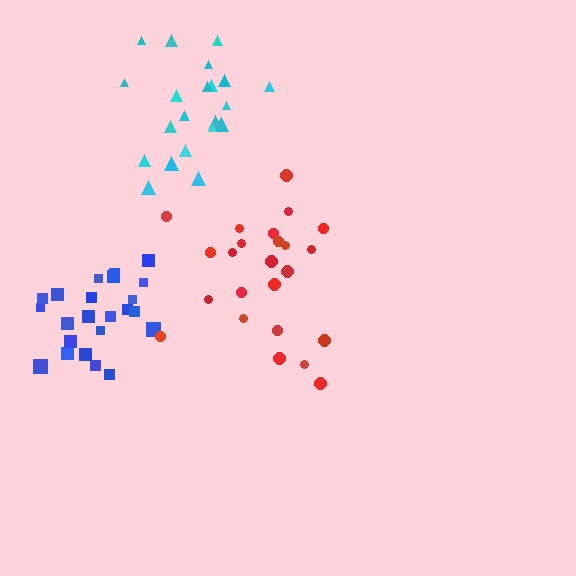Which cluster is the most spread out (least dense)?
Cyan.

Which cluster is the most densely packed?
Blue.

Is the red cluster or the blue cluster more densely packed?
Blue.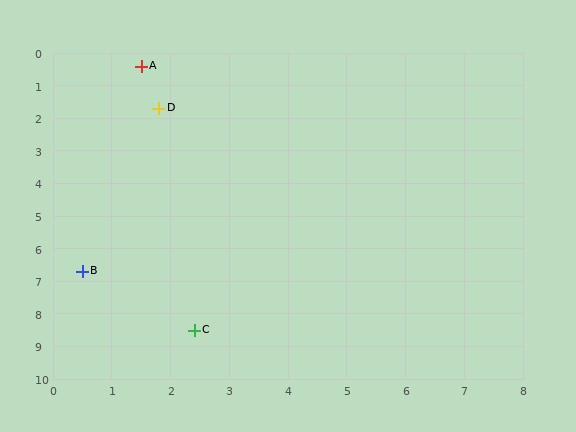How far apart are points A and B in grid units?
Points A and B are about 6.4 grid units apart.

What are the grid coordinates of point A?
Point A is at approximately (1.5, 0.4).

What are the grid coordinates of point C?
Point C is at approximately (2.4, 8.5).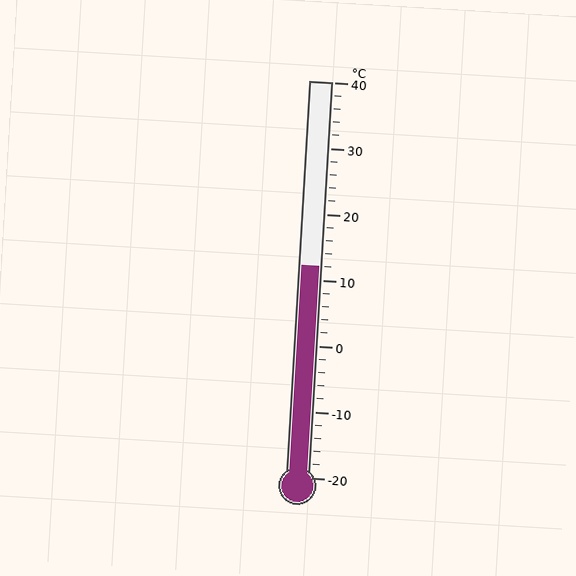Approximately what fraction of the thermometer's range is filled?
The thermometer is filled to approximately 55% of its range.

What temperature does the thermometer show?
The thermometer shows approximately 12°C.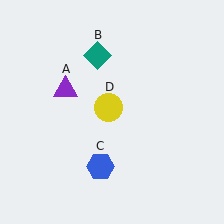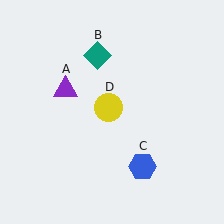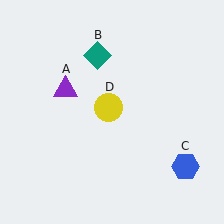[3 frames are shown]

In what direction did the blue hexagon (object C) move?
The blue hexagon (object C) moved right.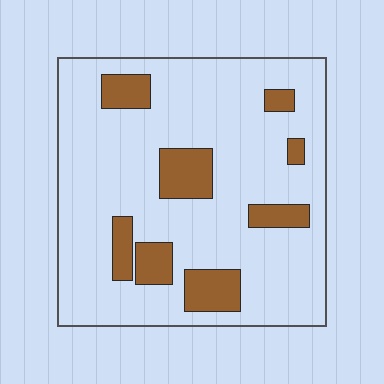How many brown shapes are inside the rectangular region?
8.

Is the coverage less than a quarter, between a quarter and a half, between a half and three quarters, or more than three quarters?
Less than a quarter.